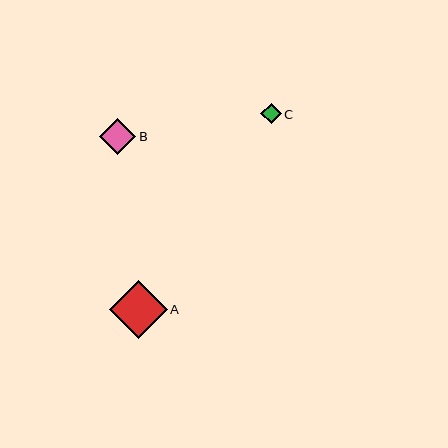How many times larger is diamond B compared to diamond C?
Diamond B is approximately 1.8 times the size of diamond C.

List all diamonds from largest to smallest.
From largest to smallest: A, B, C.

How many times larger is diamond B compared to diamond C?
Diamond B is approximately 1.8 times the size of diamond C.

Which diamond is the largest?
Diamond A is the largest with a size of approximately 58 pixels.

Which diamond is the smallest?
Diamond C is the smallest with a size of approximately 20 pixels.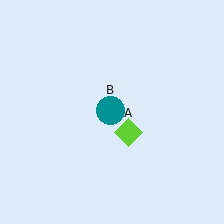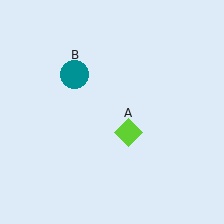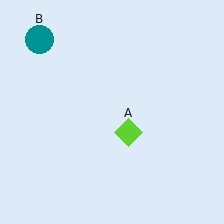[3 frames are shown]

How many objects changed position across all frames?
1 object changed position: teal circle (object B).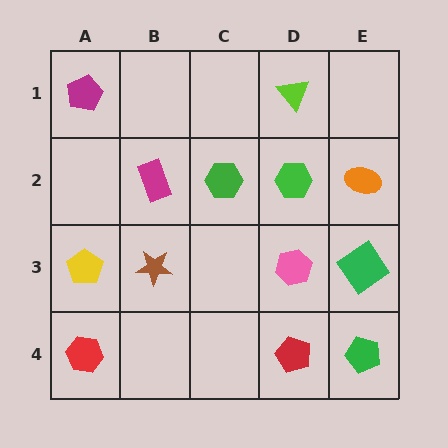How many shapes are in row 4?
3 shapes.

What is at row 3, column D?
A pink hexagon.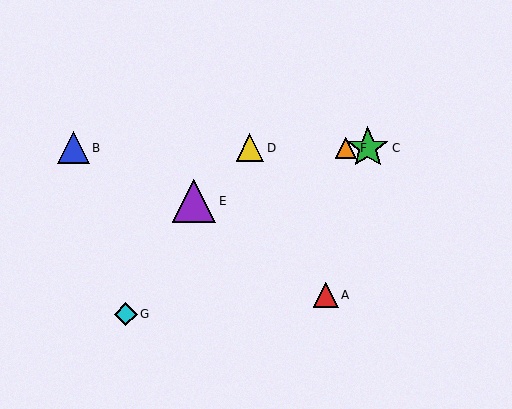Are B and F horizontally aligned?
Yes, both are at y≈148.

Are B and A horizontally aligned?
No, B is at y≈148 and A is at y≈295.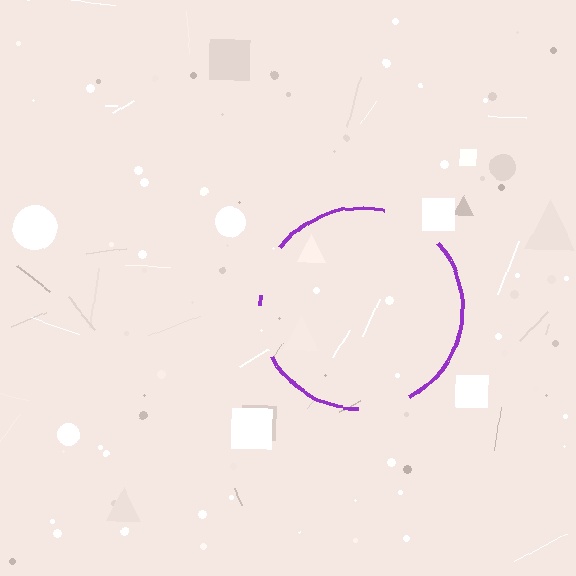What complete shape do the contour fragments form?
The contour fragments form a circle.